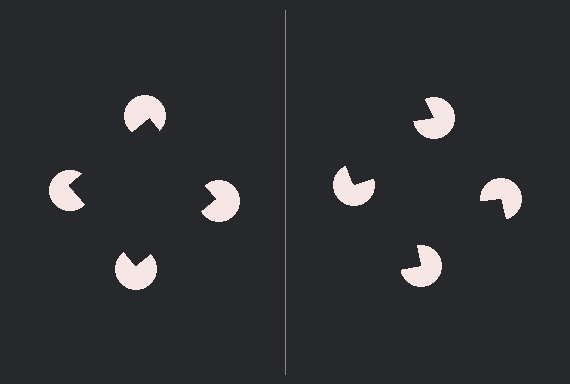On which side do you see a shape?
An illusory square appears on the left side. On the right side the wedge cuts are rotated, so no coherent shape forms.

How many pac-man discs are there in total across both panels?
8 — 4 on each side.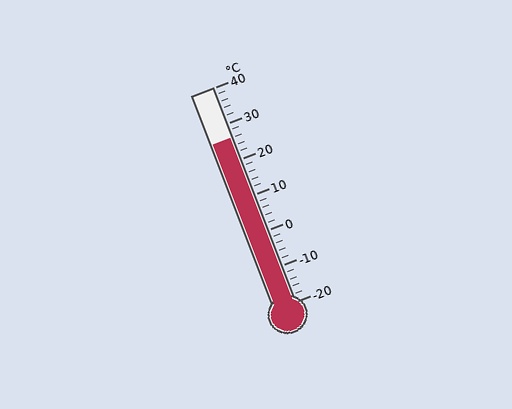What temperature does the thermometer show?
The thermometer shows approximately 26°C.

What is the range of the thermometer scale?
The thermometer scale ranges from -20°C to 40°C.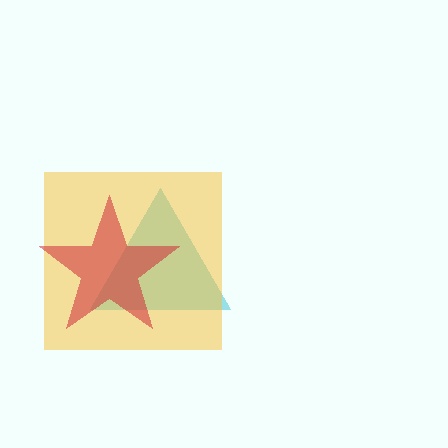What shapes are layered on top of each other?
The layered shapes are: a cyan triangle, a yellow square, a red star.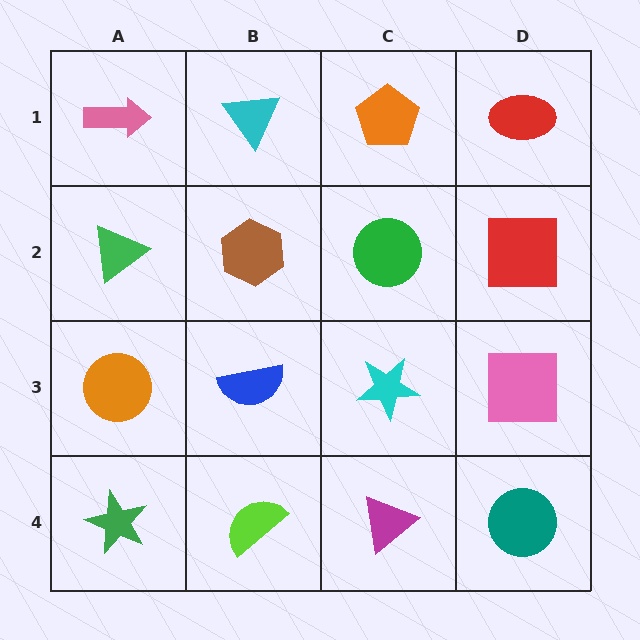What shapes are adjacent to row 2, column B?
A cyan triangle (row 1, column B), a blue semicircle (row 3, column B), a green triangle (row 2, column A), a green circle (row 2, column C).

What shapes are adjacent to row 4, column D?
A pink square (row 3, column D), a magenta triangle (row 4, column C).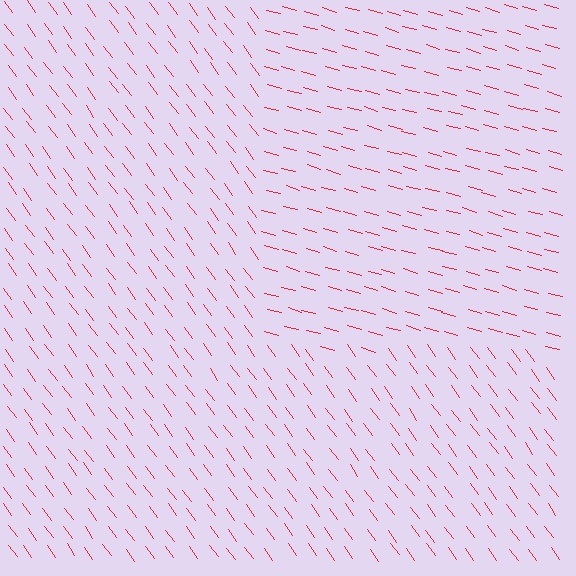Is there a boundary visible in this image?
Yes, there is a texture boundary formed by a change in line orientation.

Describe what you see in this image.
The image is filled with small red line segments. A rectangle region in the image has lines oriented differently from the surrounding lines, creating a visible texture boundary.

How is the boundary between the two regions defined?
The boundary is defined purely by a change in line orientation (approximately 38 degrees difference). All lines are the same color and thickness.